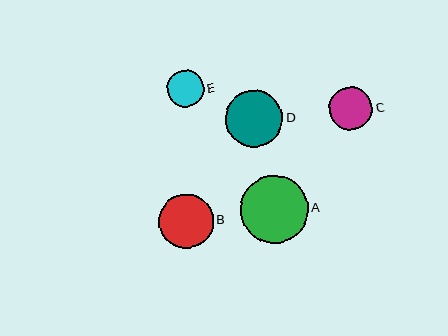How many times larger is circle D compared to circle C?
Circle D is approximately 1.3 times the size of circle C.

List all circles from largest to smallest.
From largest to smallest: A, D, B, C, E.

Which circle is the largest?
Circle A is the largest with a size of approximately 67 pixels.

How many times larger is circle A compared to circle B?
Circle A is approximately 1.2 times the size of circle B.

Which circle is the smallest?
Circle E is the smallest with a size of approximately 37 pixels.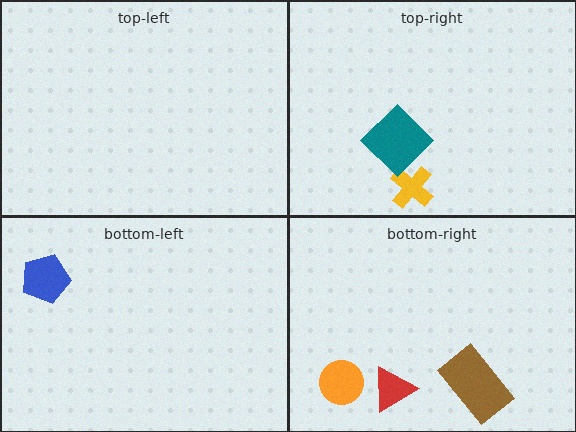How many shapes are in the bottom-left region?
1.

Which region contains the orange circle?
The bottom-right region.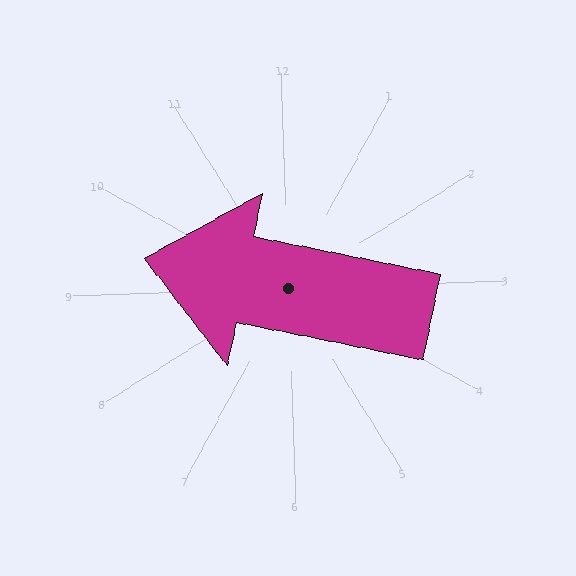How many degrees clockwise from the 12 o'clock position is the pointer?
Approximately 283 degrees.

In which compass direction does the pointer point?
West.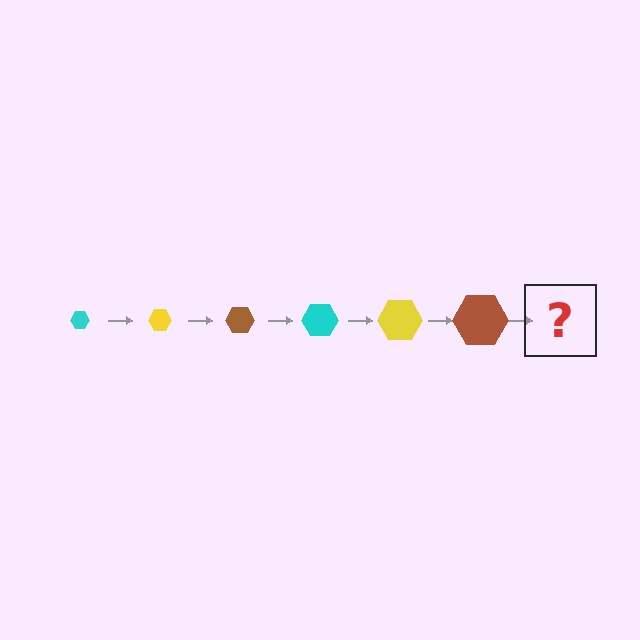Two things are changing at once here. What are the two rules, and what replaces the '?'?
The two rules are that the hexagon grows larger each step and the color cycles through cyan, yellow, and brown. The '?' should be a cyan hexagon, larger than the previous one.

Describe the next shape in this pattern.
It should be a cyan hexagon, larger than the previous one.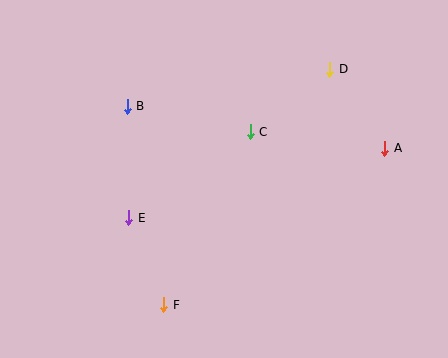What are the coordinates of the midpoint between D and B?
The midpoint between D and B is at (228, 88).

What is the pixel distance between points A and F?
The distance between A and F is 271 pixels.